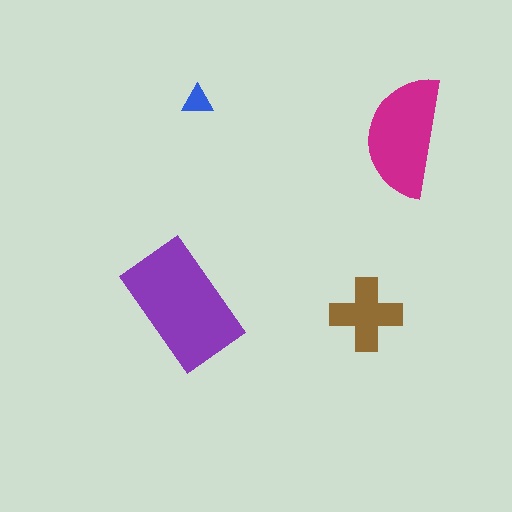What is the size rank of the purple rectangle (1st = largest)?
1st.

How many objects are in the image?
There are 4 objects in the image.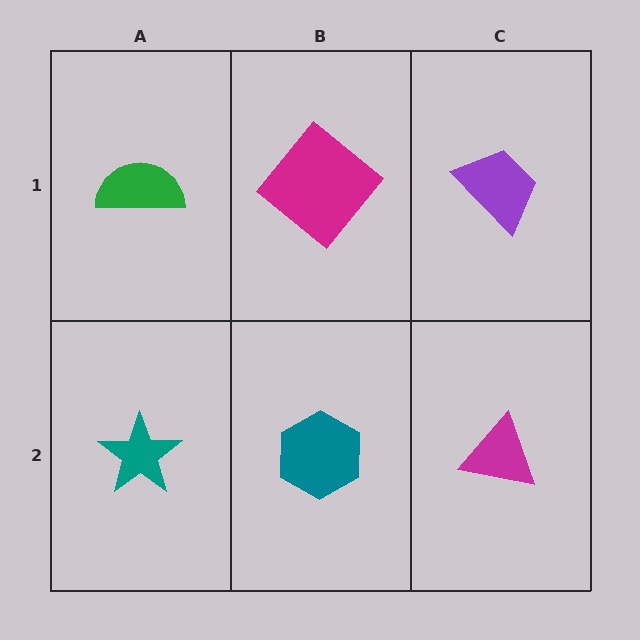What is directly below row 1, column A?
A teal star.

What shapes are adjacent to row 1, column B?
A teal hexagon (row 2, column B), a green semicircle (row 1, column A), a purple trapezoid (row 1, column C).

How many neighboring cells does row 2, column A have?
2.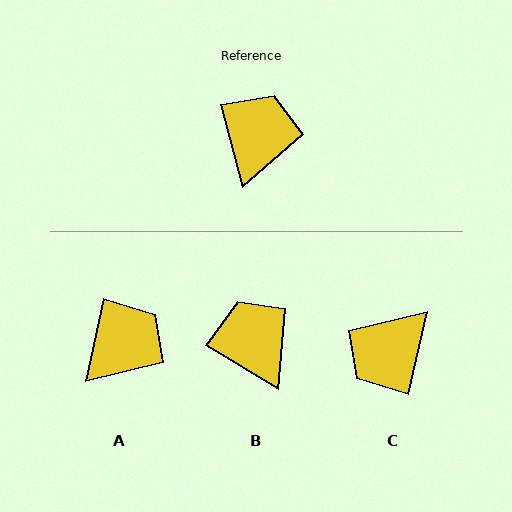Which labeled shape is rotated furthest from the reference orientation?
C, about 153 degrees away.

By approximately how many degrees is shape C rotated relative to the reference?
Approximately 153 degrees counter-clockwise.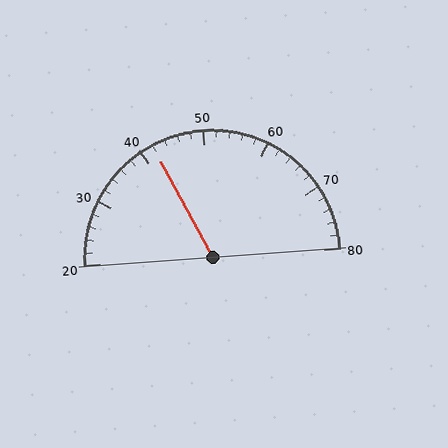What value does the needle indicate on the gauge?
The needle indicates approximately 42.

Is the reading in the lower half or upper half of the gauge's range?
The reading is in the lower half of the range (20 to 80).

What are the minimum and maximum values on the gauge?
The gauge ranges from 20 to 80.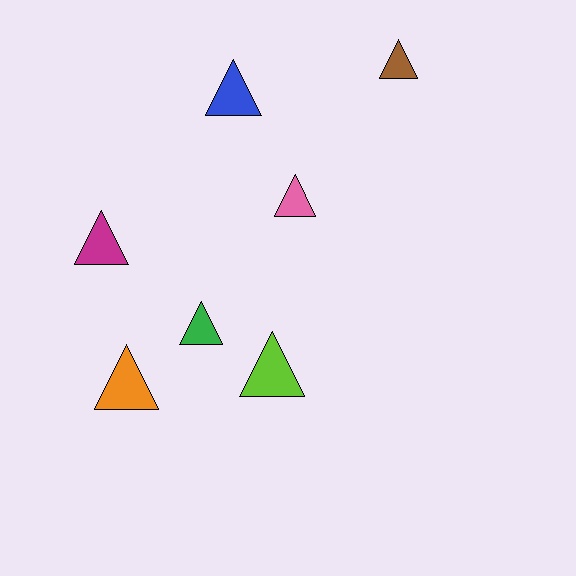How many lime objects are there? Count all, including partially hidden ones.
There is 1 lime object.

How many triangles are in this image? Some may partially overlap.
There are 7 triangles.